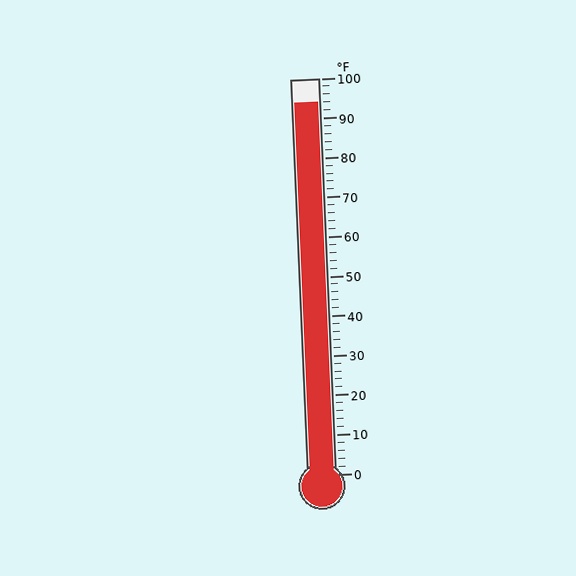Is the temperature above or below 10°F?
The temperature is above 10°F.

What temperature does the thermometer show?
The thermometer shows approximately 94°F.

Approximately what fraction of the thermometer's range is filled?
The thermometer is filled to approximately 95% of its range.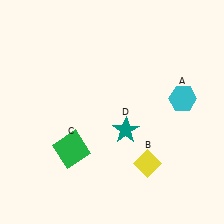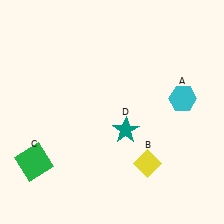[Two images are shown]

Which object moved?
The green square (C) moved left.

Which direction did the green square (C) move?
The green square (C) moved left.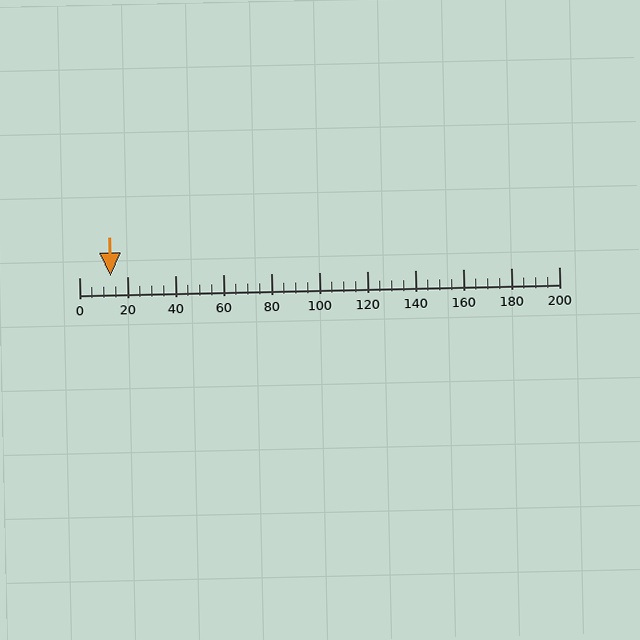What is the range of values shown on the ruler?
The ruler shows values from 0 to 200.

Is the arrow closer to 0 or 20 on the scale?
The arrow is closer to 20.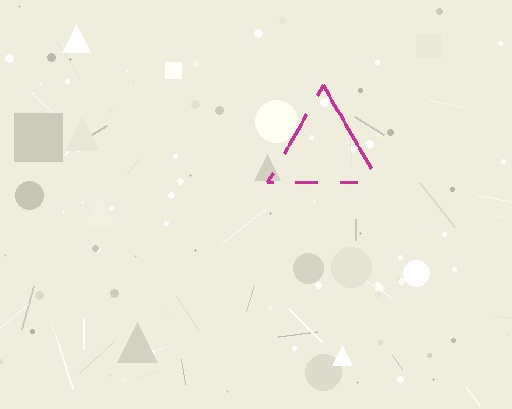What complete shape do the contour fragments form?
The contour fragments form a triangle.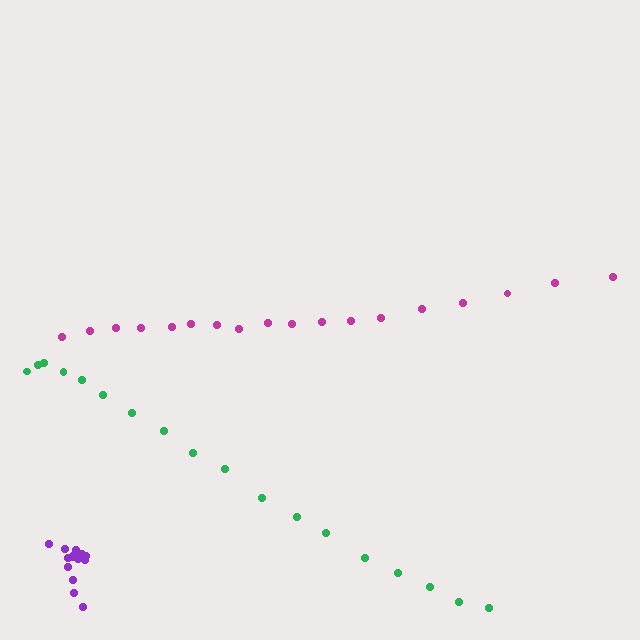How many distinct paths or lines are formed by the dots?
There are 3 distinct paths.